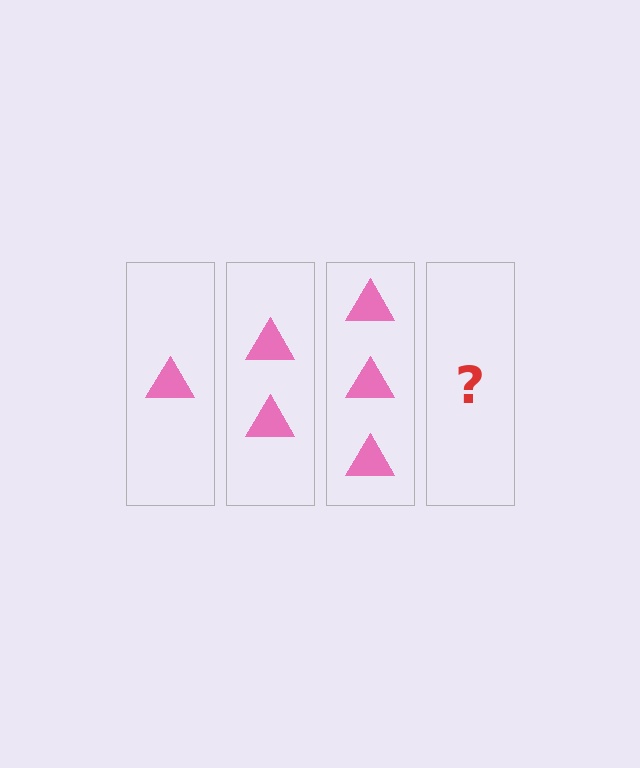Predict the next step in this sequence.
The next step is 4 triangles.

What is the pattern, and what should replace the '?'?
The pattern is that each step adds one more triangle. The '?' should be 4 triangles.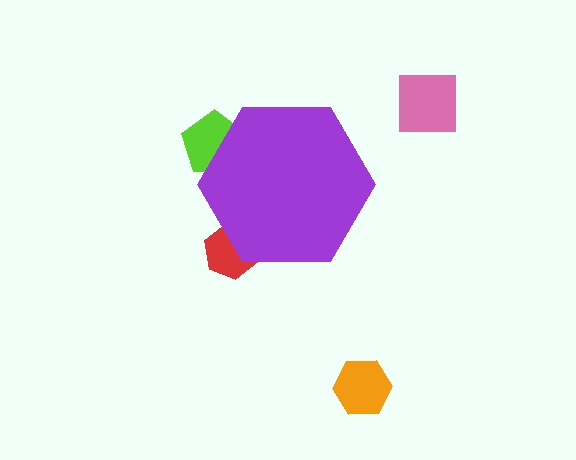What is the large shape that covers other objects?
A purple hexagon.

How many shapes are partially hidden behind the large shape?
2 shapes are partially hidden.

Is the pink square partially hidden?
No, the pink square is fully visible.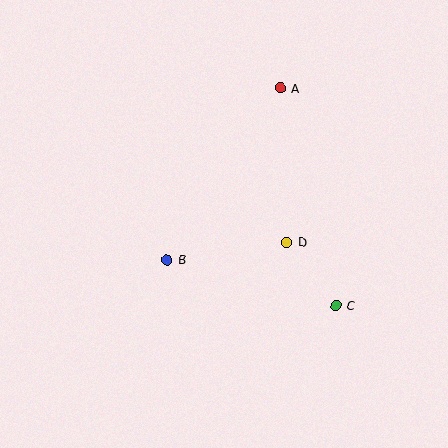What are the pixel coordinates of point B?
Point B is at (167, 260).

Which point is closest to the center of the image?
Point D at (287, 242) is closest to the center.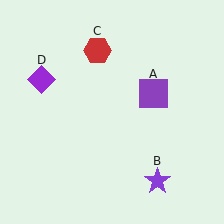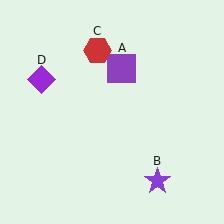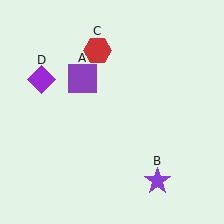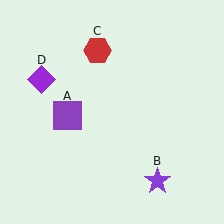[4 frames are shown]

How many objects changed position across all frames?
1 object changed position: purple square (object A).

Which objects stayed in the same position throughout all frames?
Purple star (object B) and red hexagon (object C) and purple diamond (object D) remained stationary.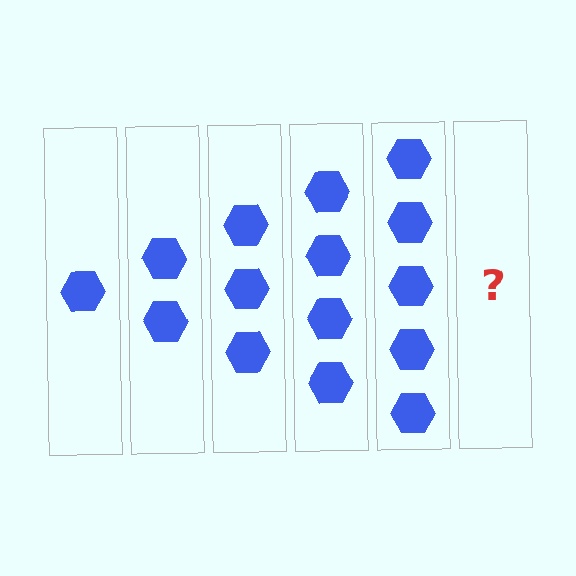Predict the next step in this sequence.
The next step is 6 hexagons.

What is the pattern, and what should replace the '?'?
The pattern is that each step adds one more hexagon. The '?' should be 6 hexagons.